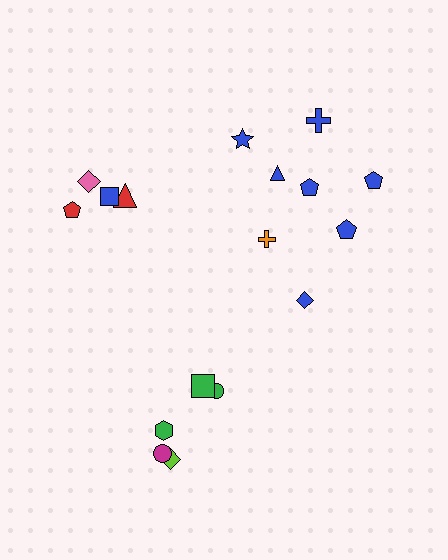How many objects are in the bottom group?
There are 5 objects.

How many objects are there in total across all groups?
There are 17 objects.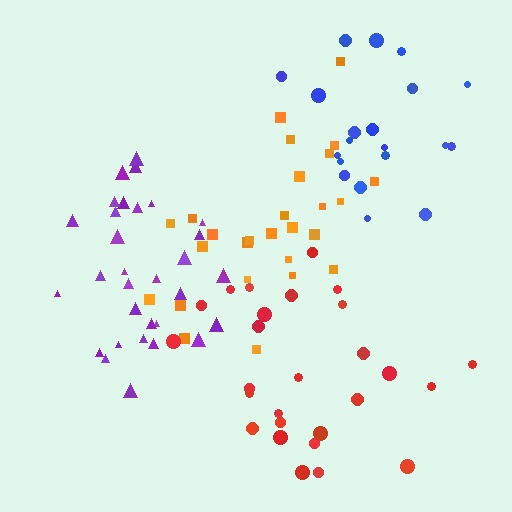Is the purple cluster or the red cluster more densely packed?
Purple.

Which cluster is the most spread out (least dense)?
Orange.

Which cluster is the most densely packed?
Purple.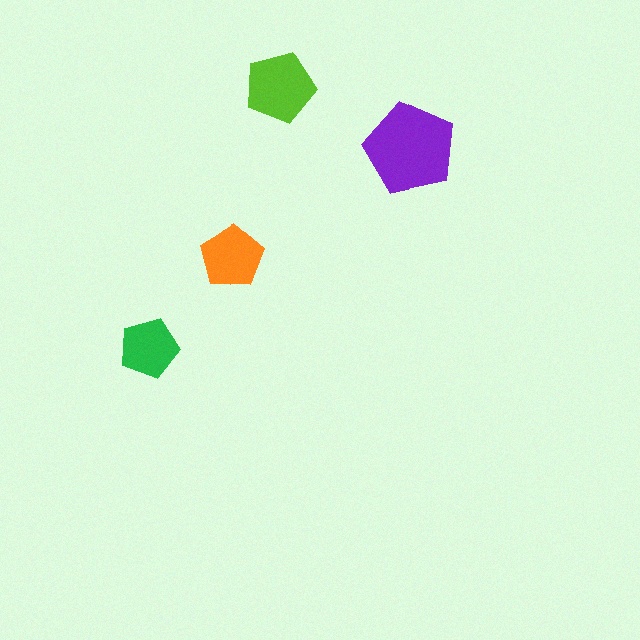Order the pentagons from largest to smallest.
the purple one, the lime one, the orange one, the green one.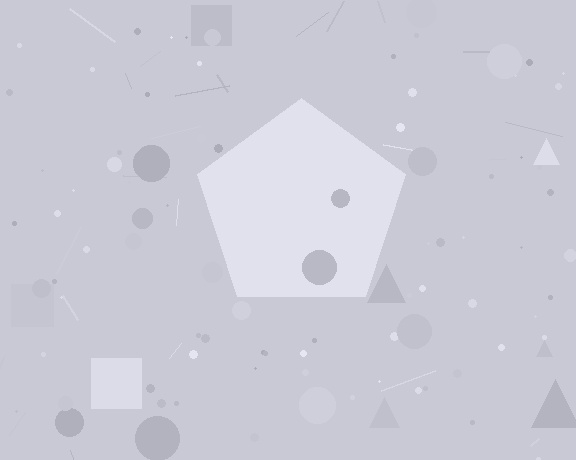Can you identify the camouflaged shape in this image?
The camouflaged shape is a pentagon.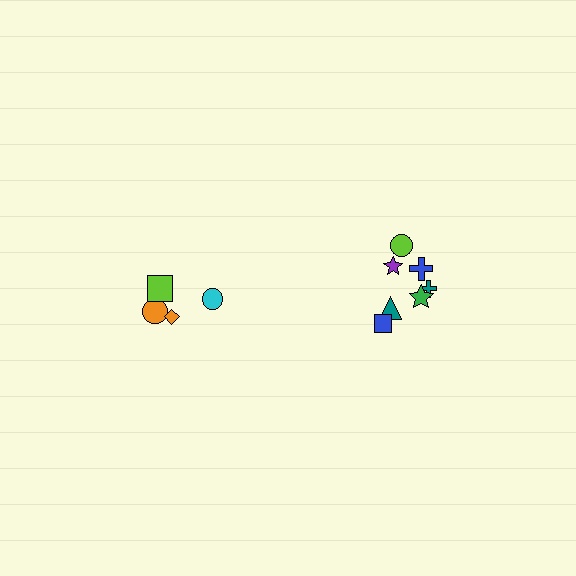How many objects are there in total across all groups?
There are 11 objects.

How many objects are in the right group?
There are 7 objects.